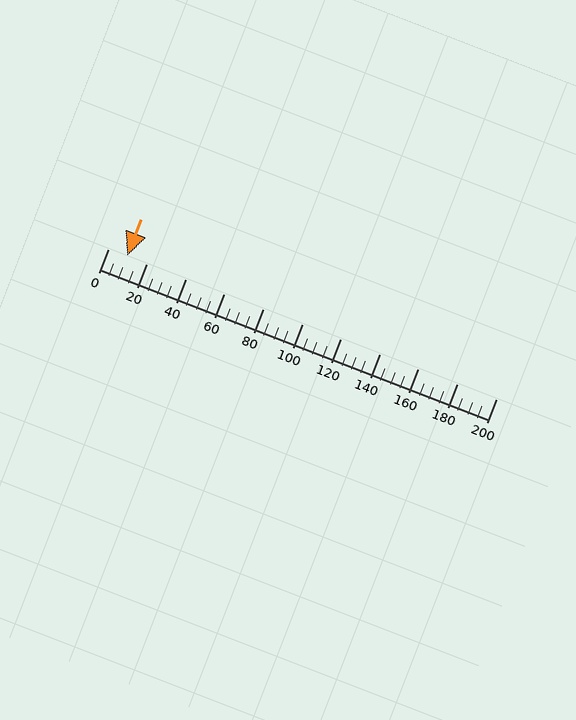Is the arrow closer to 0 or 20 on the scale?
The arrow is closer to 20.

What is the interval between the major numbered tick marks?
The major tick marks are spaced 20 units apart.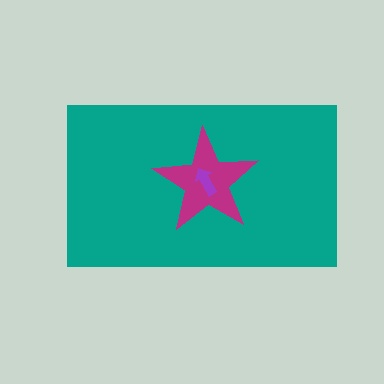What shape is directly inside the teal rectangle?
The magenta star.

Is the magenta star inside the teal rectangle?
Yes.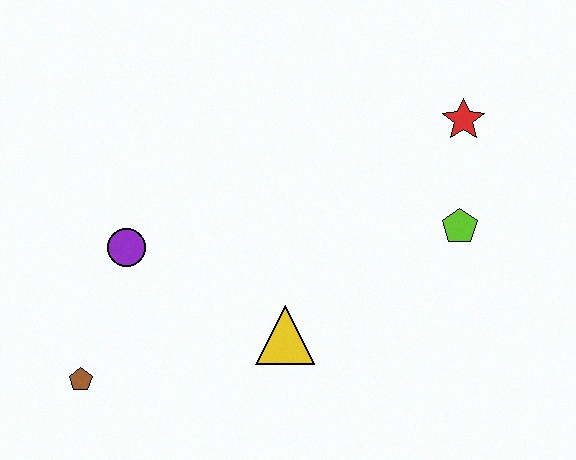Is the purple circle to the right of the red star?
No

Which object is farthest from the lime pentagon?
The brown pentagon is farthest from the lime pentagon.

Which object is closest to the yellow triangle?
The purple circle is closest to the yellow triangle.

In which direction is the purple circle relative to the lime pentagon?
The purple circle is to the left of the lime pentagon.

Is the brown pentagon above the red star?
No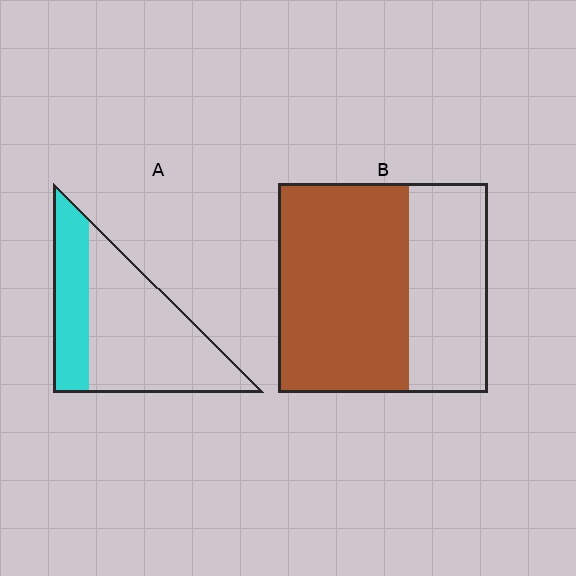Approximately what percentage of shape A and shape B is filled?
A is approximately 30% and B is approximately 60%.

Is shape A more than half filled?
No.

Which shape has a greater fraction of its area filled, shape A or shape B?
Shape B.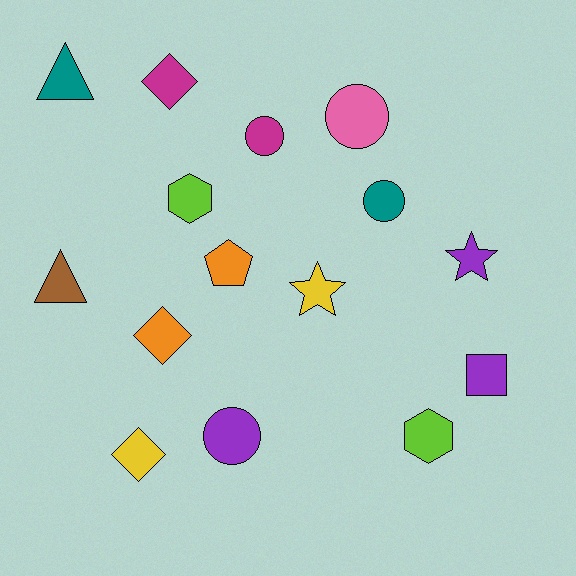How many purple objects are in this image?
There are 3 purple objects.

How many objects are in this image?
There are 15 objects.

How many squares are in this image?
There is 1 square.